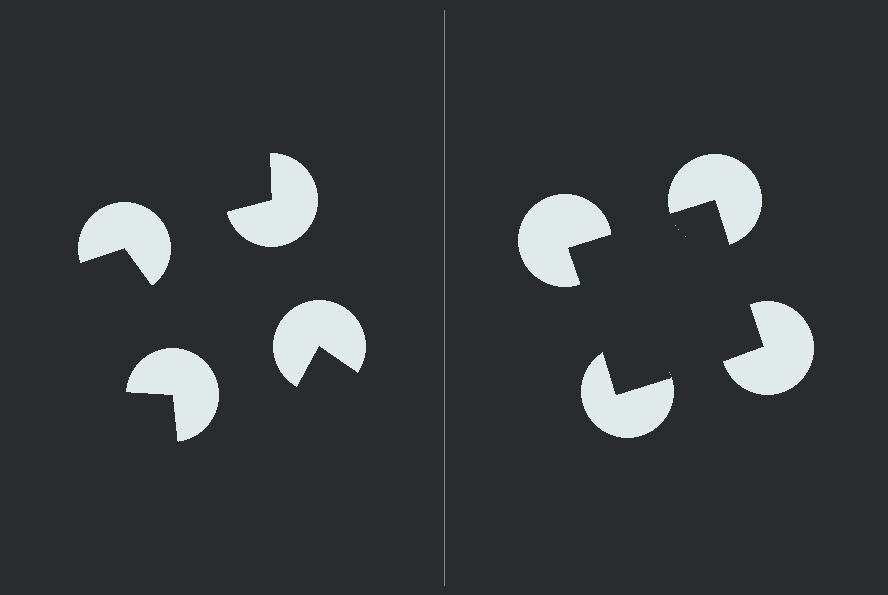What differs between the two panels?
The pac-man discs are positioned identically on both sides; only the wedge orientations differ. On the right they align to a square; on the left they are misaligned.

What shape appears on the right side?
An illusory square.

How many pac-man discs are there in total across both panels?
8 — 4 on each side.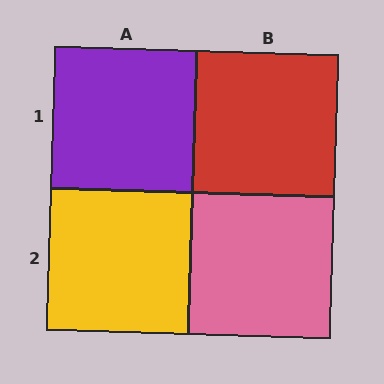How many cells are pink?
1 cell is pink.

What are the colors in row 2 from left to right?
Yellow, pink.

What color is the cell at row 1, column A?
Purple.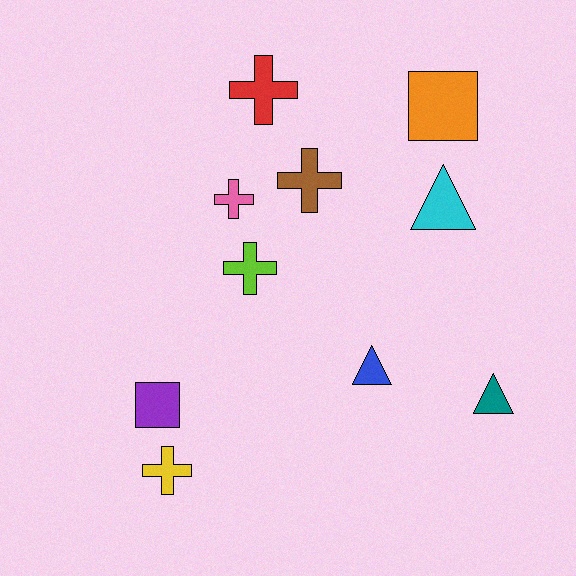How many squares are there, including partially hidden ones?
There are 2 squares.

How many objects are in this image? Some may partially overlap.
There are 10 objects.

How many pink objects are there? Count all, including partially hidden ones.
There is 1 pink object.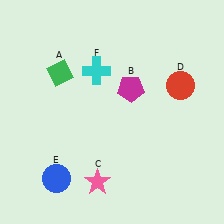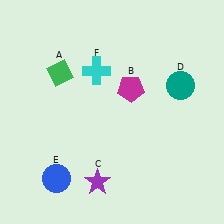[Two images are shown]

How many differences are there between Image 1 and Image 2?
There are 2 differences between the two images.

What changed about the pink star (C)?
In Image 1, C is pink. In Image 2, it changed to purple.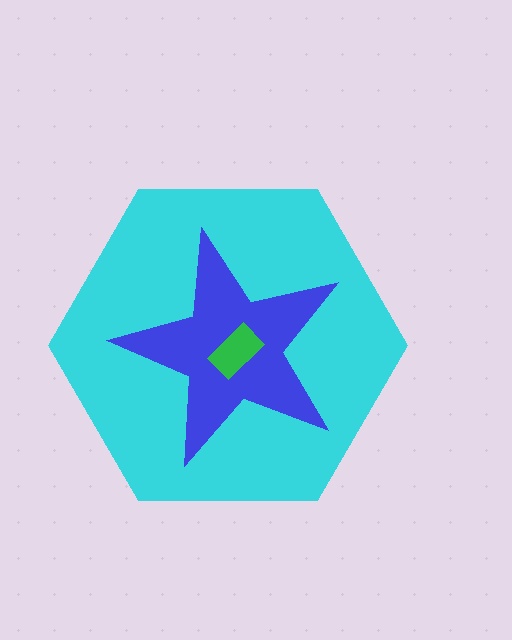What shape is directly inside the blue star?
The green rectangle.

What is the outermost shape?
The cyan hexagon.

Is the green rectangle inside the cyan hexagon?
Yes.